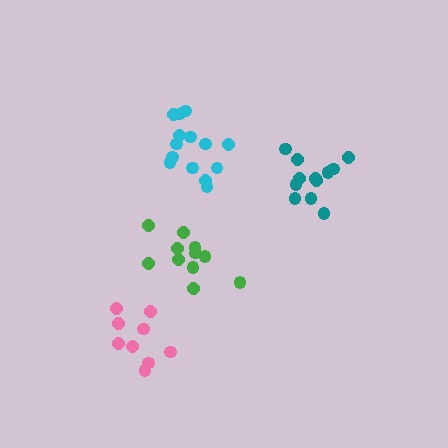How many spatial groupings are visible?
There are 4 spatial groupings.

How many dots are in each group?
Group 1: 12 dots, Group 2: 9 dots, Group 3: 14 dots, Group 4: 11 dots (46 total).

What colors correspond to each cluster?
The clusters are colored: teal, pink, cyan, green.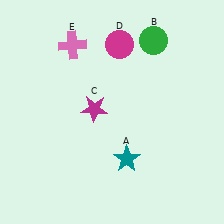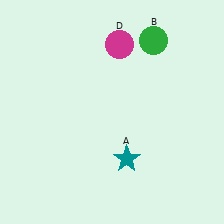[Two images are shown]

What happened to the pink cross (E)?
The pink cross (E) was removed in Image 2. It was in the top-left area of Image 1.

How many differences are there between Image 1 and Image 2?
There are 2 differences between the two images.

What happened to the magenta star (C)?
The magenta star (C) was removed in Image 2. It was in the top-left area of Image 1.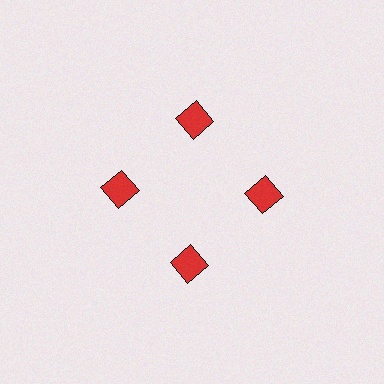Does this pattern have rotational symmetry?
Yes, this pattern has 4-fold rotational symmetry. It looks the same after rotating 90 degrees around the center.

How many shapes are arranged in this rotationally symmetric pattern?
There are 4 shapes, arranged in 4 groups of 1.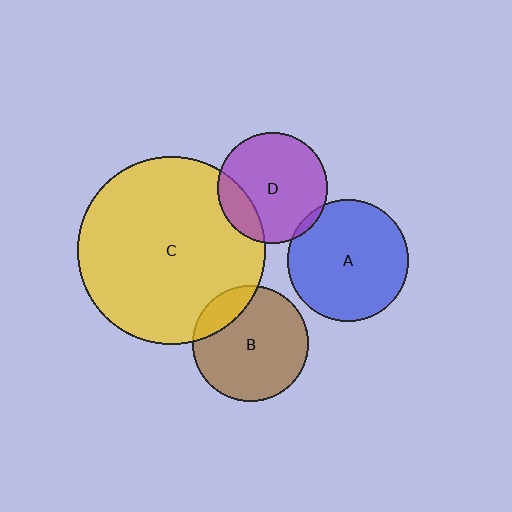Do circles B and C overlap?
Yes.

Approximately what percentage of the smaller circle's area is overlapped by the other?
Approximately 15%.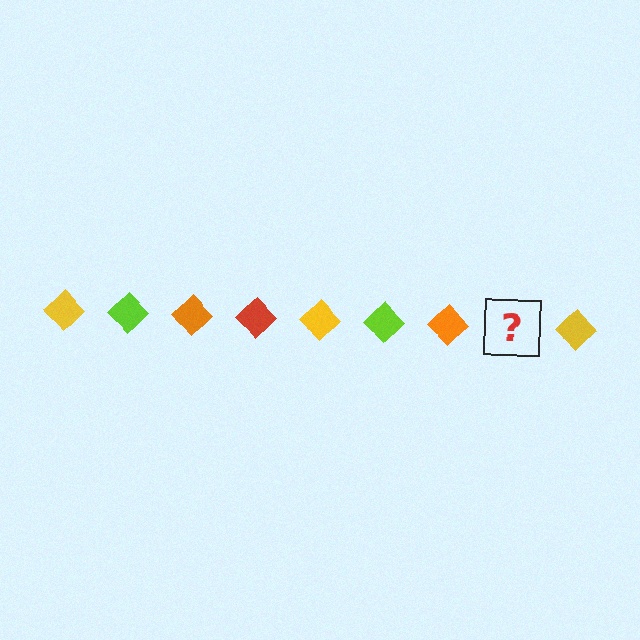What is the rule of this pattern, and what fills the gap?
The rule is that the pattern cycles through yellow, lime, orange, red diamonds. The gap should be filled with a red diamond.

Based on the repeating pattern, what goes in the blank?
The blank should be a red diamond.